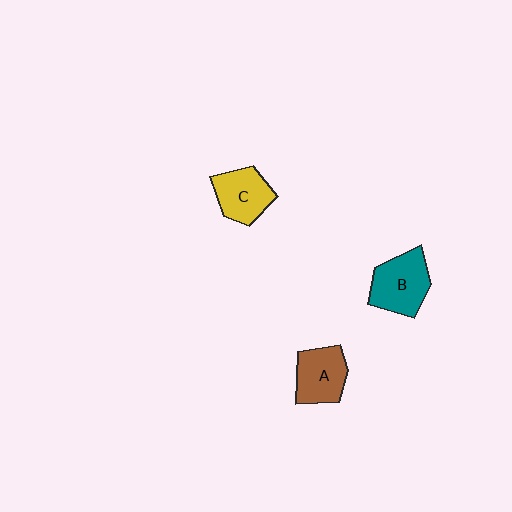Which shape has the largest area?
Shape B (teal).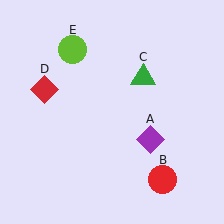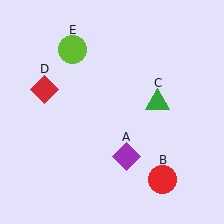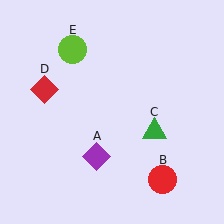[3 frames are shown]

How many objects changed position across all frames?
2 objects changed position: purple diamond (object A), green triangle (object C).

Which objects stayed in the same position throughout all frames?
Red circle (object B) and red diamond (object D) and lime circle (object E) remained stationary.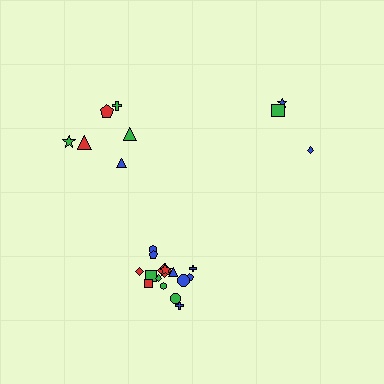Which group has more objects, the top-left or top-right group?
The top-left group.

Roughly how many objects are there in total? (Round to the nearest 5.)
Roughly 25 objects in total.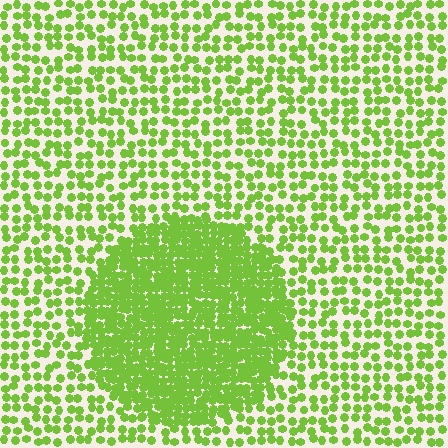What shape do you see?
I see a circle.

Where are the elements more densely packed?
The elements are more densely packed inside the circle boundary.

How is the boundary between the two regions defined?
The boundary is defined by a change in element density (approximately 2.3x ratio). All elements are the same color, size, and shape.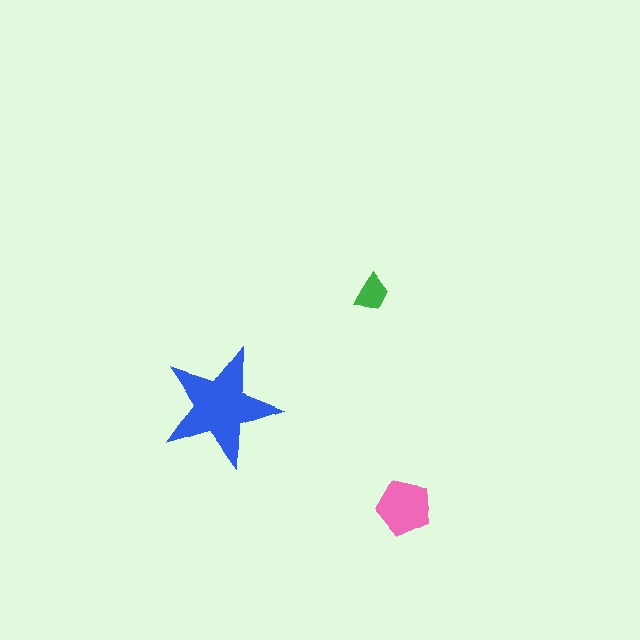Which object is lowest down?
The pink pentagon is bottommost.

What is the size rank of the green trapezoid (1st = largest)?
3rd.